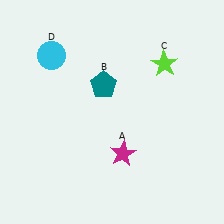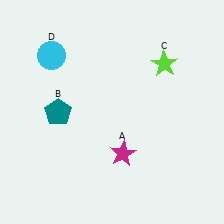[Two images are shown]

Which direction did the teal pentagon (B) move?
The teal pentagon (B) moved left.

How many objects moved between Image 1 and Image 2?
1 object moved between the two images.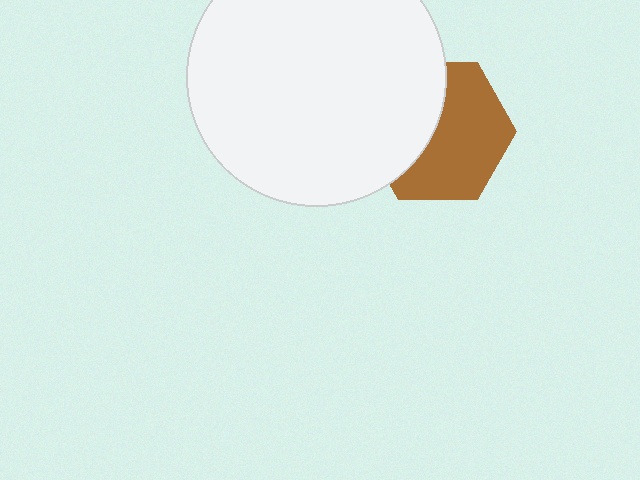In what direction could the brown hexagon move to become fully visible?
The brown hexagon could move right. That would shift it out from behind the white circle entirely.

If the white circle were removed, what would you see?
You would see the complete brown hexagon.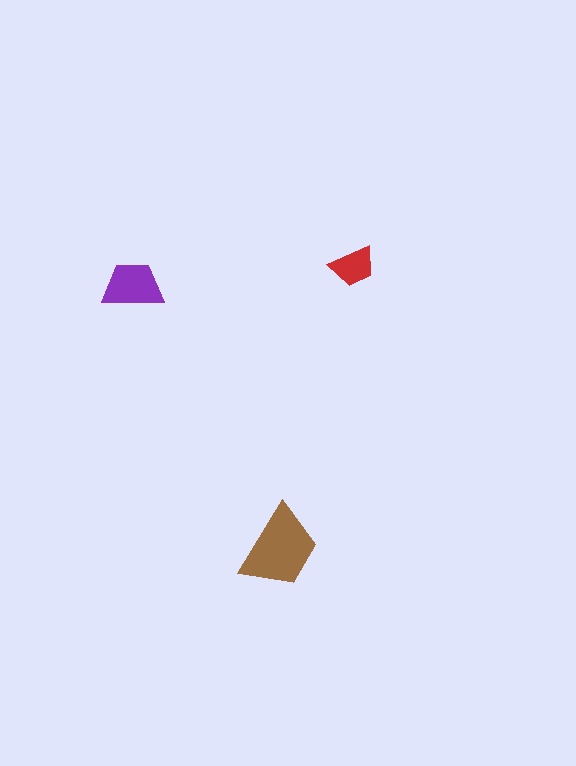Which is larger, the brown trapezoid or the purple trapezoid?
The brown one.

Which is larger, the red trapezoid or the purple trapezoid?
The purple one.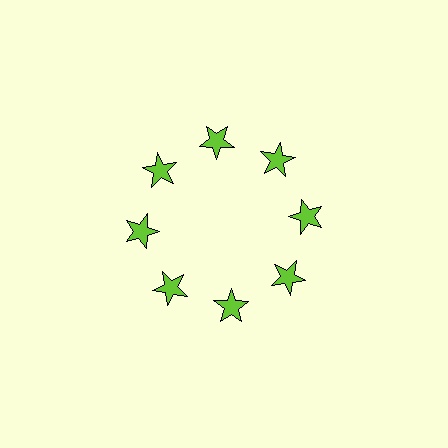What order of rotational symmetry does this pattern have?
This pattern has 8-fold rotational symmetry.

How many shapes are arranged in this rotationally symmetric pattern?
There are 8 shapes, arranged in 8 groups of 1.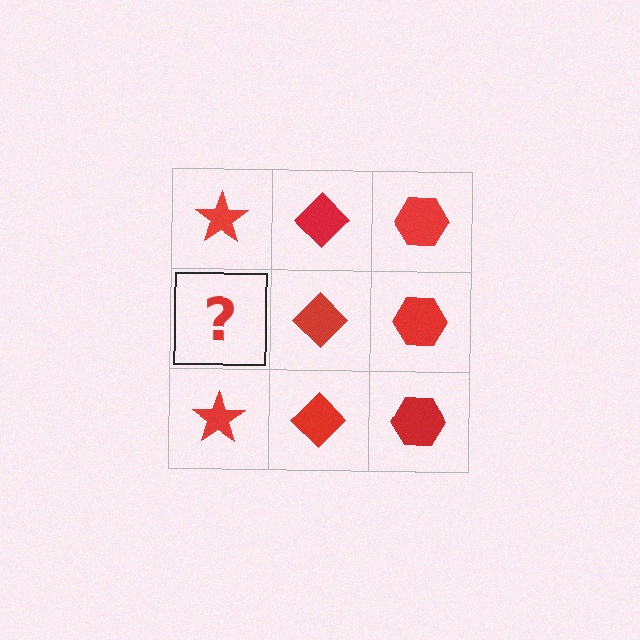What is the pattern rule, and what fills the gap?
The rule is that each column has a consistent shape. The gap should be filled with a red star.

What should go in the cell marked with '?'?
The missing cell should contain a red star.